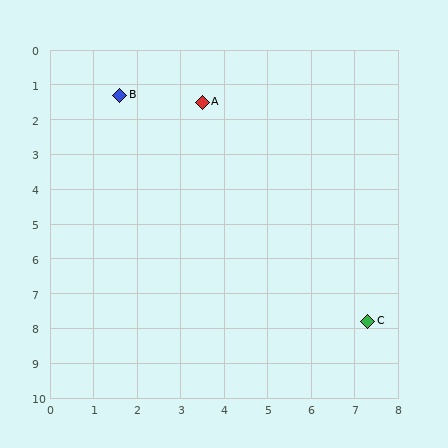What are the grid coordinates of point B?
Point B is at approximately (1.6, 1.3).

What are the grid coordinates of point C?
Point C is at approximately (7.3, 7.8).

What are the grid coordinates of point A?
Point A is at approximately (3.5, 1.5).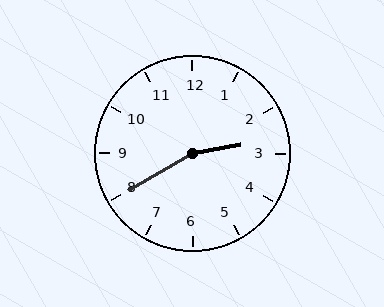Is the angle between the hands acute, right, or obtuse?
It is obtuse.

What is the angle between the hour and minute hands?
Approximately 160 degrees.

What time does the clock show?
2:40.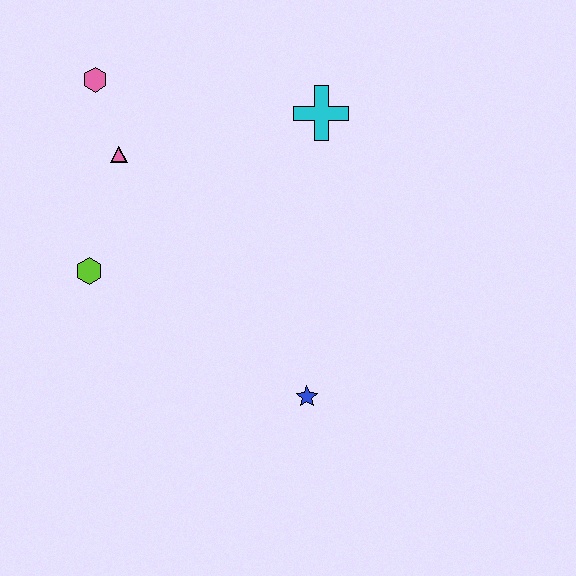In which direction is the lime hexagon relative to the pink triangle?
The lime hexagon is below the pink triangle.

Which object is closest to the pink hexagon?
The pink triangle is closest to the pink hexagon.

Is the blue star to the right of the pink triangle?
Yes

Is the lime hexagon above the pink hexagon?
No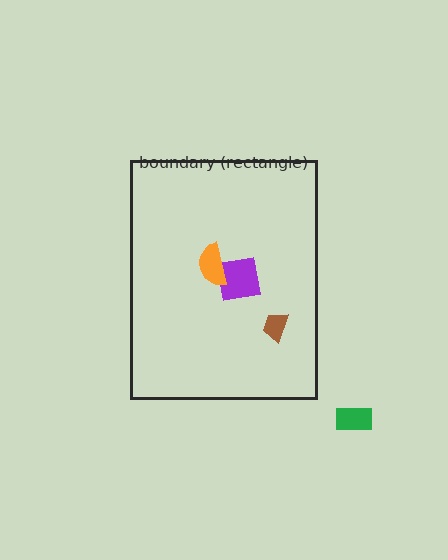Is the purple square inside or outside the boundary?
Inside.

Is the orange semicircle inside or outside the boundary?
Inside.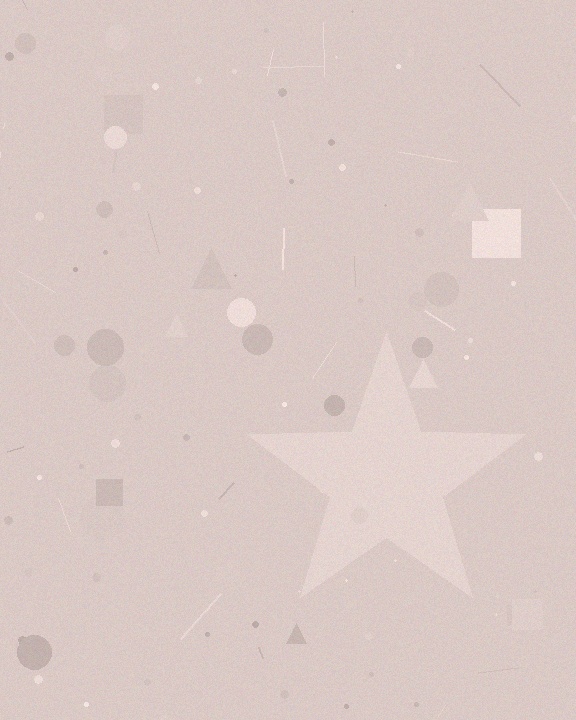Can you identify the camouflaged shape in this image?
The camouflaged shape is a star.